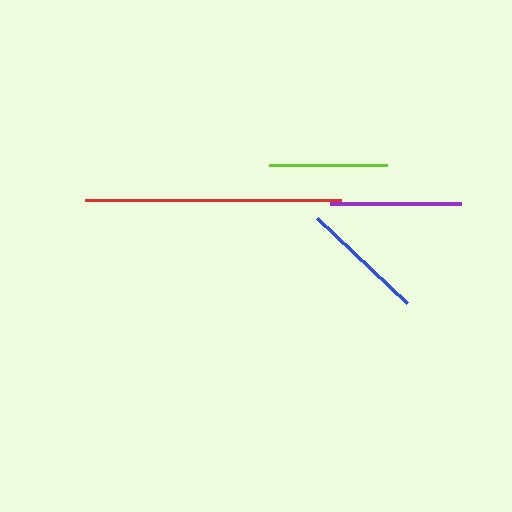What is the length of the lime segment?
The lime segment is approximately 118 pixels long.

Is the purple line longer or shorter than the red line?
The red line is longer than the purple line.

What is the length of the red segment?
The red segment is approximately 255 pixels long.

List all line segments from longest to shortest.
From longest to shortest: red, purple, blue, lime.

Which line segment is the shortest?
The lime line is the shortest at approximately 118 pixels.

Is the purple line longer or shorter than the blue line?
The purple line is longer than the blue line.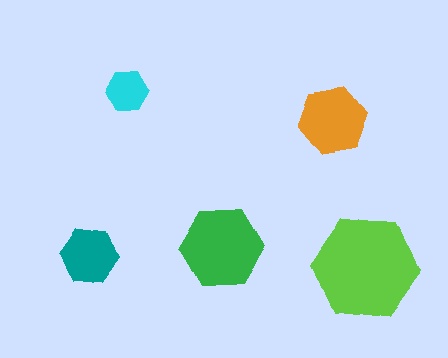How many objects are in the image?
There are 5 objects in the image.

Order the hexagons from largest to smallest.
the lime one, the green one, the orange one, the teal one, the cyan one.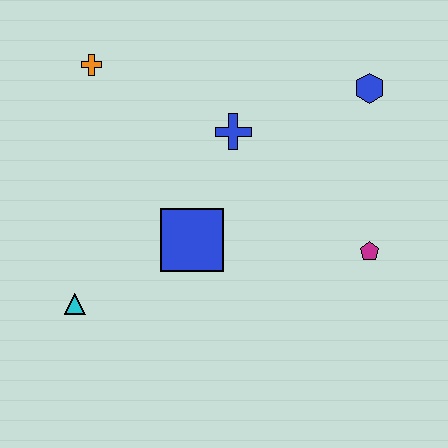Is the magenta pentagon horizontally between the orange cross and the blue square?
No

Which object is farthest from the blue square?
The blue hexagon is farthest from the blue square.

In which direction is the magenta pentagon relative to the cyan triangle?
The magenta pentagon is to the right of the cyan triangle.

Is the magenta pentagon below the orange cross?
Yes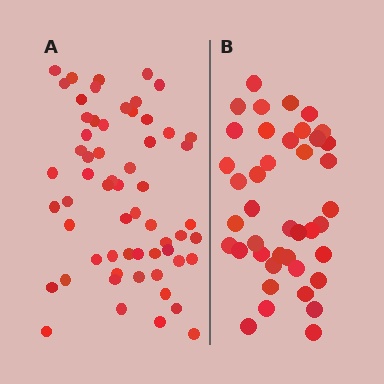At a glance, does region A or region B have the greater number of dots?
Region A (the left region) has more dots.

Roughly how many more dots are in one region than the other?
Region A has approximately 20 more dots than region B.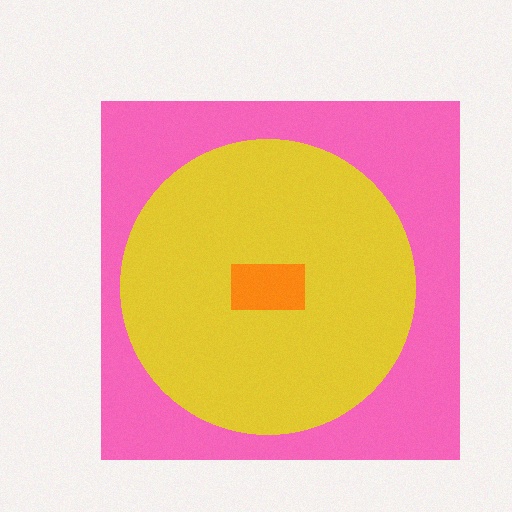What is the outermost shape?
The pink square.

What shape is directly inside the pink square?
The yellow circle.